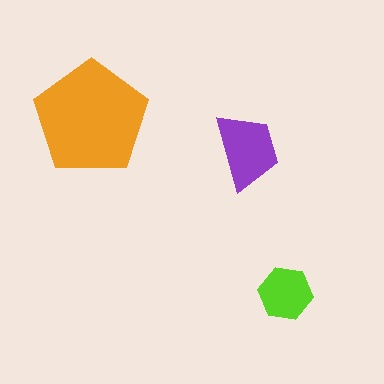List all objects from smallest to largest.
The lime hexagon, the purple trapezoid, the orange pentagon.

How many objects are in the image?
There are 3 objects in the image.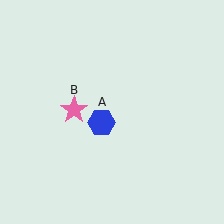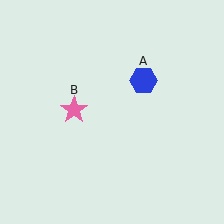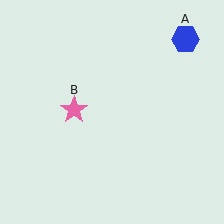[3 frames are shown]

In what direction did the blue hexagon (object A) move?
The blue hexagon (object A) moved up and to the right.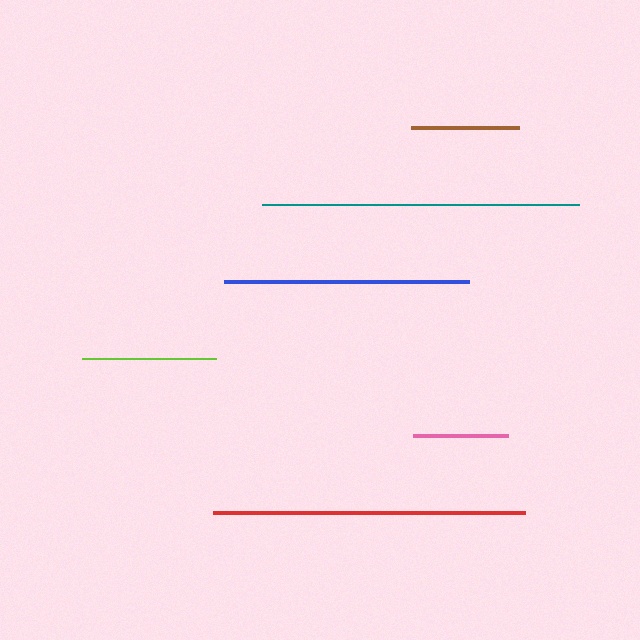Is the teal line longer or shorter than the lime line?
The teal line is longer than the lime line.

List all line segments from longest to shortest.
From longest to shortest: teal, red, blue, lime, brown, pink.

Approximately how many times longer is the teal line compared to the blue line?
The teal line is approximately 1.3 times the length of the blue line.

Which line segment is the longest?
The teal line is the longest at approximately 317 pixels.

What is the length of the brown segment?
The brown segment is approximately 108 pixels long.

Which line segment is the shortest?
The pink line is the shortest at approximately 95 pixels.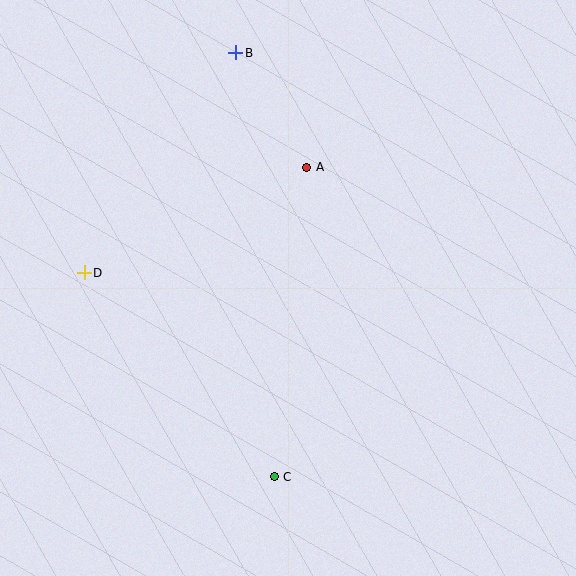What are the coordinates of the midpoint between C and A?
The midpoint between C and A is at (290, 322).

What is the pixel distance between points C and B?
The distance between C and B is 426 pixels.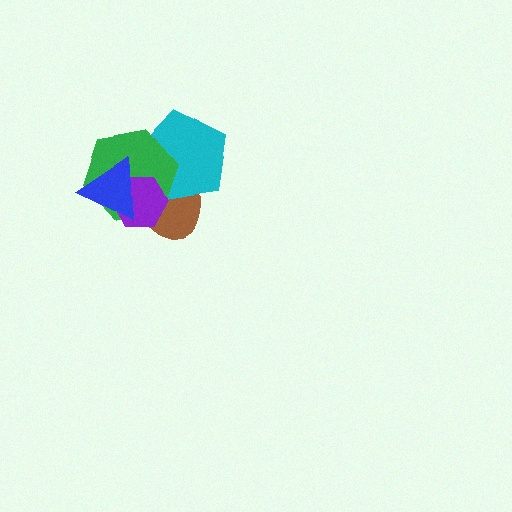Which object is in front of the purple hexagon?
The blue triangle is in front of the purple hexagon.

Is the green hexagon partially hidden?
Yes, it is partially covered by another shape.